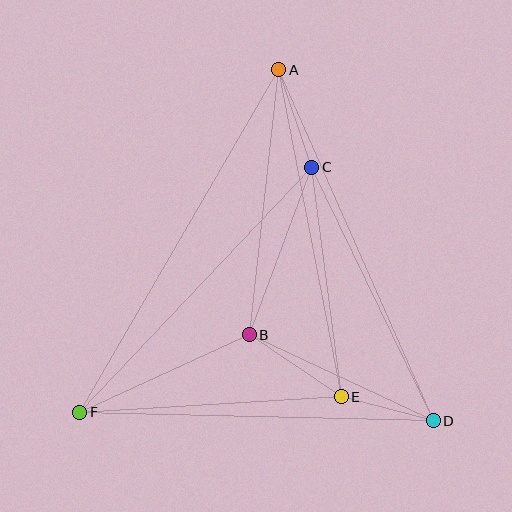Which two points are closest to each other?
Points D and E are closest to each other.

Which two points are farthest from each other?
Points A and F are farthest from each other.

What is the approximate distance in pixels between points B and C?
The distance between B and C is approximately 179 pixels.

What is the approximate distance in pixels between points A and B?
The distance between A and B is approximately 267 pixels.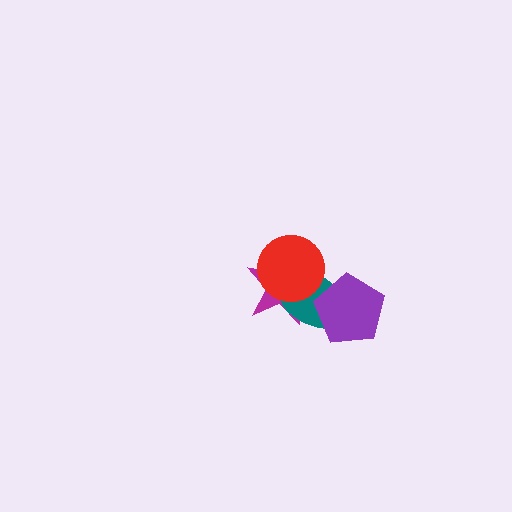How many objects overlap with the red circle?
2 objects overlap with the red circle.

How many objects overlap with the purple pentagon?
2 objects overlap with the purple pentagon.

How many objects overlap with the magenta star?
3 objects overlap with the magenta star.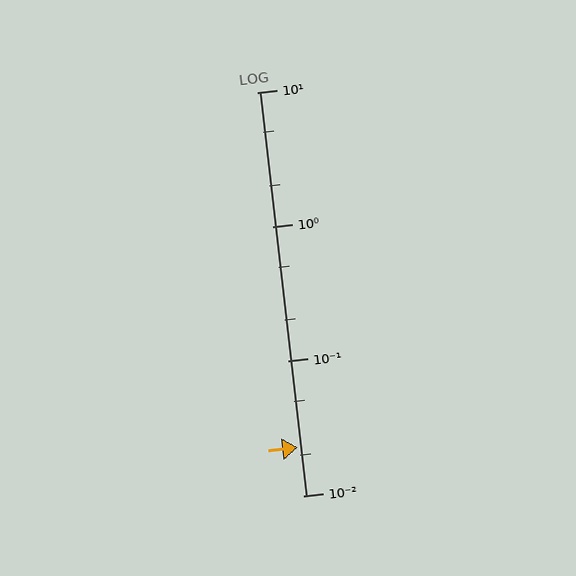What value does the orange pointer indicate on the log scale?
The pointer indicates approximately 0.023.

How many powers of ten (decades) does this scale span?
The scale spans 3 decades, from 0.01 to 10.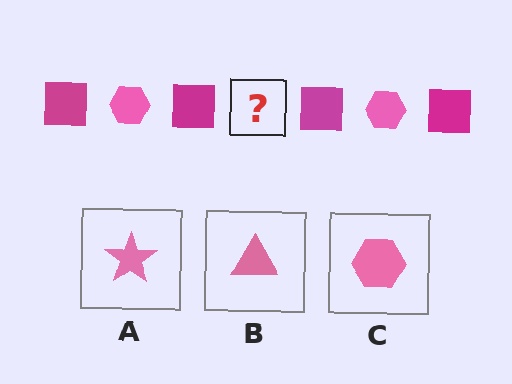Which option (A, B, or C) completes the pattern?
C.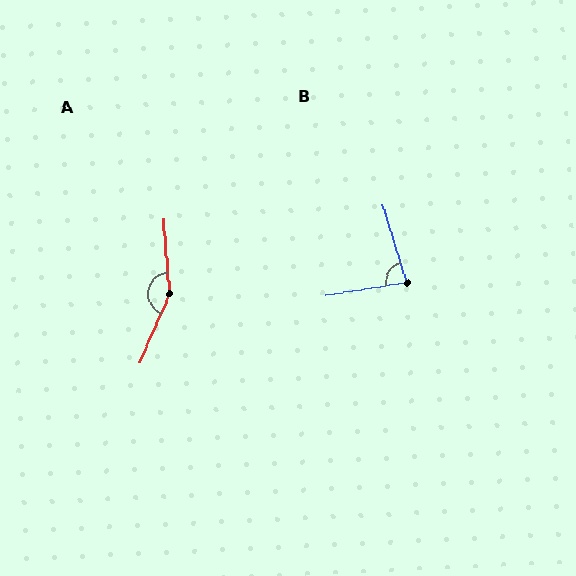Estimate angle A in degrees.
Approximately 152 degrees.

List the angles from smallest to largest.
B (82°), A (152°).